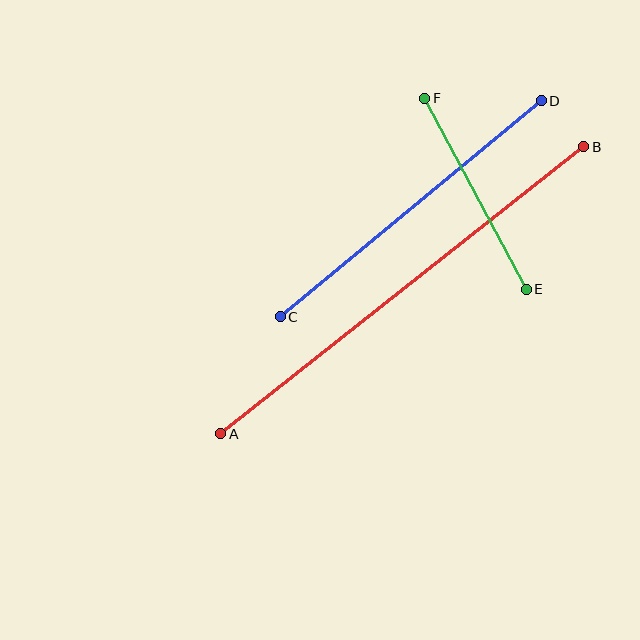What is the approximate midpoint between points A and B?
The midpoint is at approximately (402, 290) pixels.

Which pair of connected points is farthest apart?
Points A and B are farthest apart.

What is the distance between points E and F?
The distance is approximately 216 pixels.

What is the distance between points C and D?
The distance is approximately 339 pixels.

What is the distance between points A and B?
The distance is approximately 463 pixels.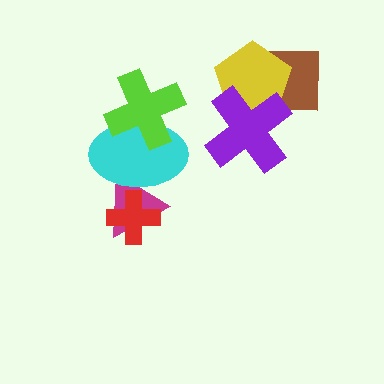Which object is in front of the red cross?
The cyan ellipse is in front of the red cross.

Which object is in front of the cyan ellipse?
The lime cross is in front of the cyan ellipse.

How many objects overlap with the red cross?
2 objects overlap with the red cross.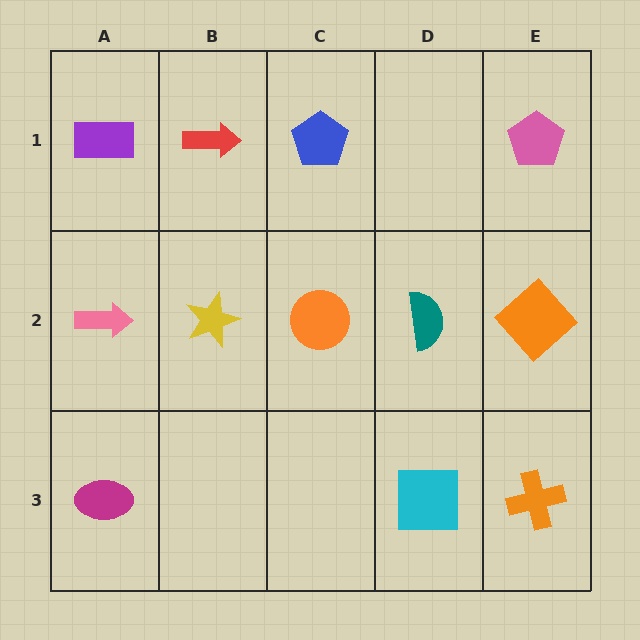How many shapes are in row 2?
5 shapes.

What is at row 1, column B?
A red arrow.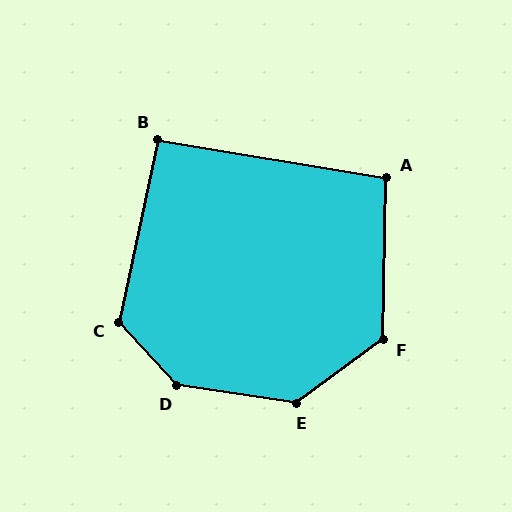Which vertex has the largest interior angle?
D, at approximately 140 degrees.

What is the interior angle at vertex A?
Approximately 98 degrees (obtuse).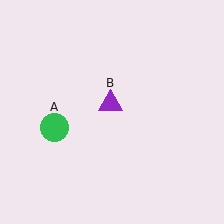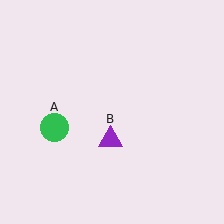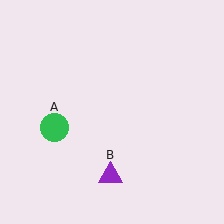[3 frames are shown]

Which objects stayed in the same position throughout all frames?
Green circle (object A) remained stationary.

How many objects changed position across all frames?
1 object changed position: purple triangle (object B).